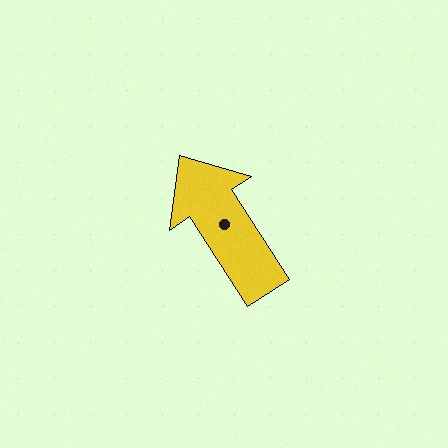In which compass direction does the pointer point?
Northwest.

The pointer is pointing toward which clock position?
Roughly 11 o'clock.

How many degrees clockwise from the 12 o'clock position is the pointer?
Approximately 327 degrees.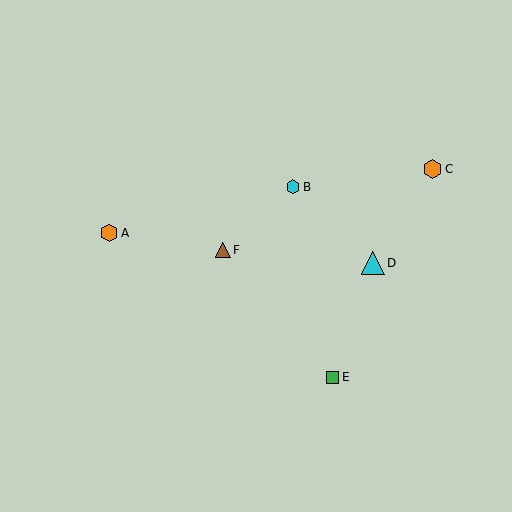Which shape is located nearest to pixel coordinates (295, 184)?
The cyan hexagon (labeled B) at (293, 187) is nearest to that location.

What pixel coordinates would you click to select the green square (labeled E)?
Click at (332, 377) to select the green square E.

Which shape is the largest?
The cyan triangle (labeled D) is the largest.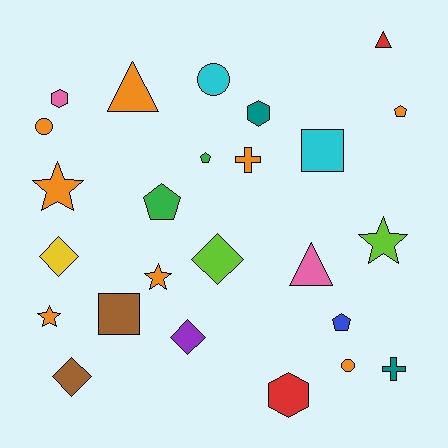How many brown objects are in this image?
There are 2 brown objects.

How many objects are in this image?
There are 25 objects.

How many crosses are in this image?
There are 2 crosses.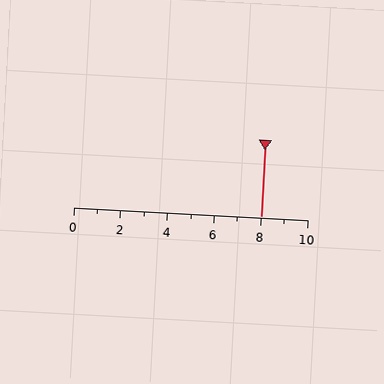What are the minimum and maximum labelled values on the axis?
The axis runs from 0 to 10.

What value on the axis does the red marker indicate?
The marker indicates approximately 8.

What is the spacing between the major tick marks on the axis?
The major ticks are spaced 2 apart.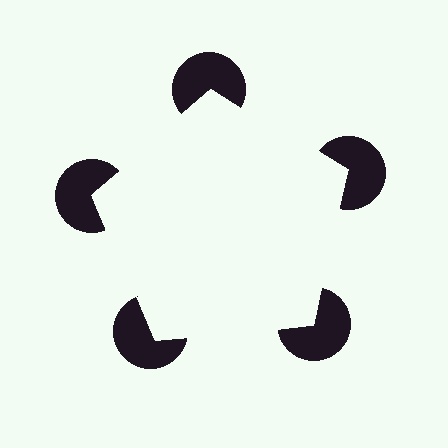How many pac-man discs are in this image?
There are 5 — one at each vertex of the illusory pentagon.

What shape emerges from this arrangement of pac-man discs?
An illusory pentagon — its edges are inferred from the aligned wedge cuts in the pac-man discs, not physically drawn.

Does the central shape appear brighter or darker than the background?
It typically appears slightly brighter than the background, even though no actual brightness change is drawn.